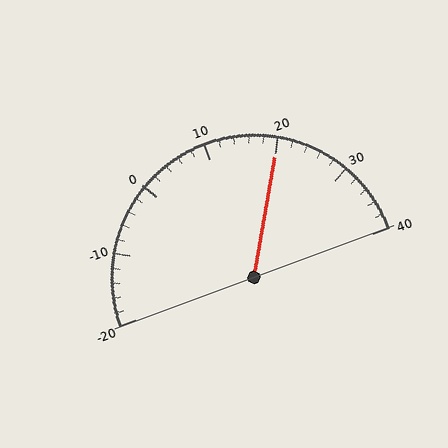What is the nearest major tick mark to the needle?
The nearest major tick mark is 20.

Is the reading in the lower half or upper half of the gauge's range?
The reading is in the upper half of the range (-20 to 40).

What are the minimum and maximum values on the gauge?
The gauge ranges from -20 to 40.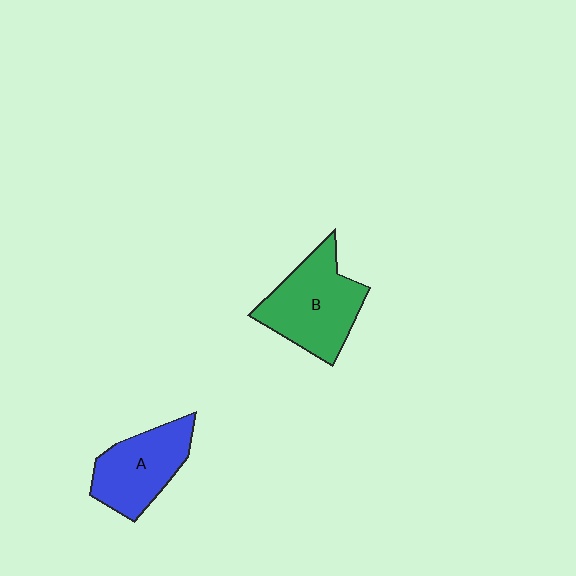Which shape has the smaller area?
Shape A (blue).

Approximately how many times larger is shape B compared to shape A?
Approximately 1.2 times.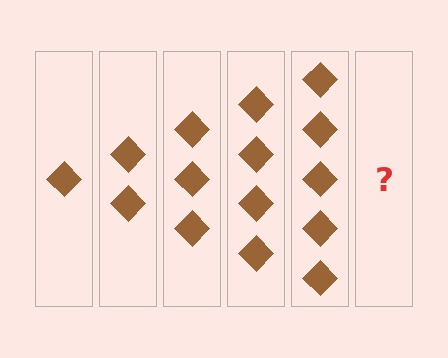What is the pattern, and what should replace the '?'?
The pattern is that each step adds one more diamond. The '?' should be 6 diamonds.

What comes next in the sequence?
The next element should be 6 diamonds.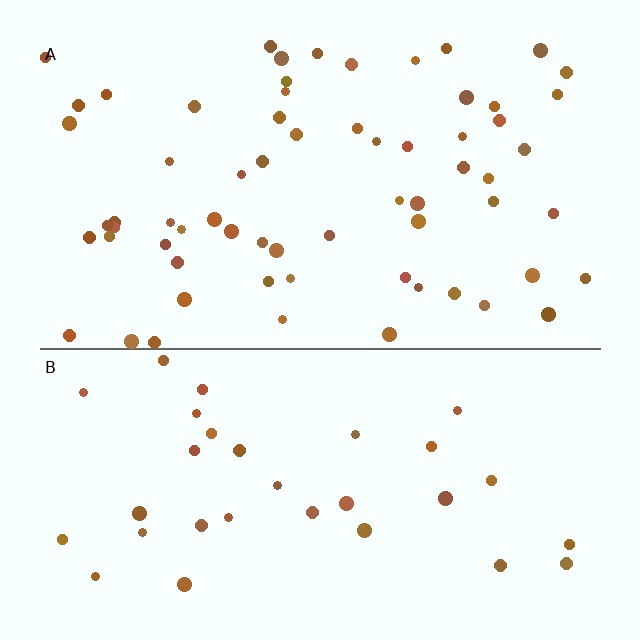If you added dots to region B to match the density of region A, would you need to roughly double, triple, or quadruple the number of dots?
Approximately double.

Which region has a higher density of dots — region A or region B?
A (the top).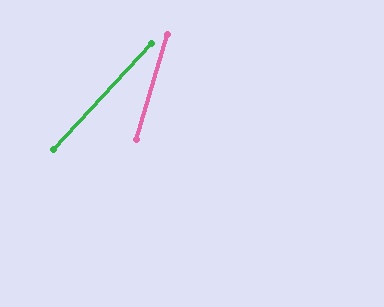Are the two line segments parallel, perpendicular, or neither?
Neither parallel nor perpendicular — they differ by about 26°.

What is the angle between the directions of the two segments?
Approximately 26 degrees.